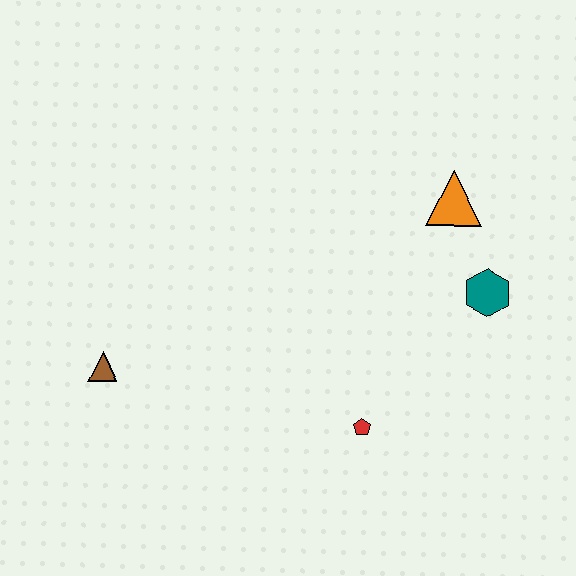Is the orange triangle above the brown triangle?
Yes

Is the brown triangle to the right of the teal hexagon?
No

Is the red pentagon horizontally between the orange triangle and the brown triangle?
Yes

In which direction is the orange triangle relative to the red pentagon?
The orange triangle is above the red pentagon.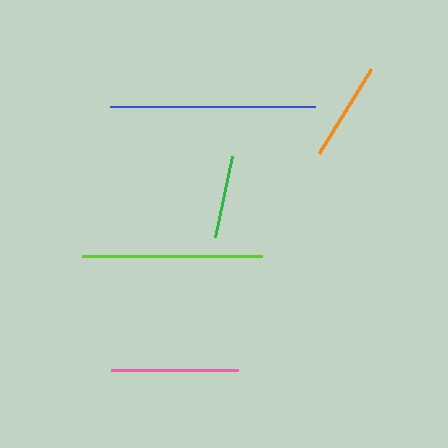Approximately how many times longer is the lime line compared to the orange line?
The lime line is approximately 1.8 times the length of the orange line.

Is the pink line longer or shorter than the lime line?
The lime line is longer than the pink line.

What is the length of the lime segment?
The lime segment is approximately 180 pixels long.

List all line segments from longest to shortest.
From longest to shortest: blue, lime, pink, orange, green.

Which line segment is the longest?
The blue line is the longest at approximately 205 pixels.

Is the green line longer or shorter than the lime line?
The lime line is longer than the green line.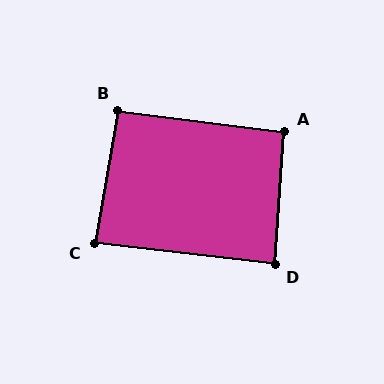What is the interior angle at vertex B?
Approximately 93 degrees (approximately right).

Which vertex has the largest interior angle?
A, at approximately 93 degrees.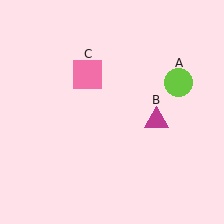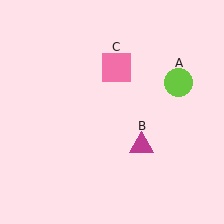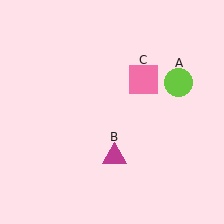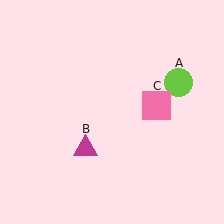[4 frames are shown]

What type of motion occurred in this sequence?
The magenta triangle (object B), pink square (object C) rotated clockwise around the center of the scene.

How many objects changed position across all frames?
2 objects changed position: magenta triangle (object B), pink square (object C).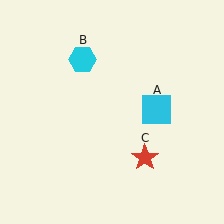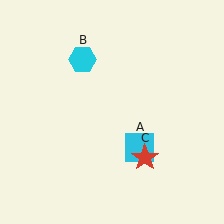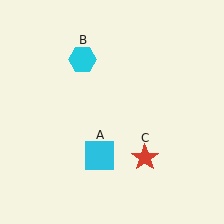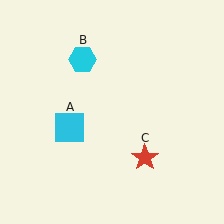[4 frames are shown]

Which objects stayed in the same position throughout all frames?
Cyan hexagon (object B) and red star (object C) remained stationary.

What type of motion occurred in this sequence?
The cyan square (object A) rotated clockwise around the center of the scene.